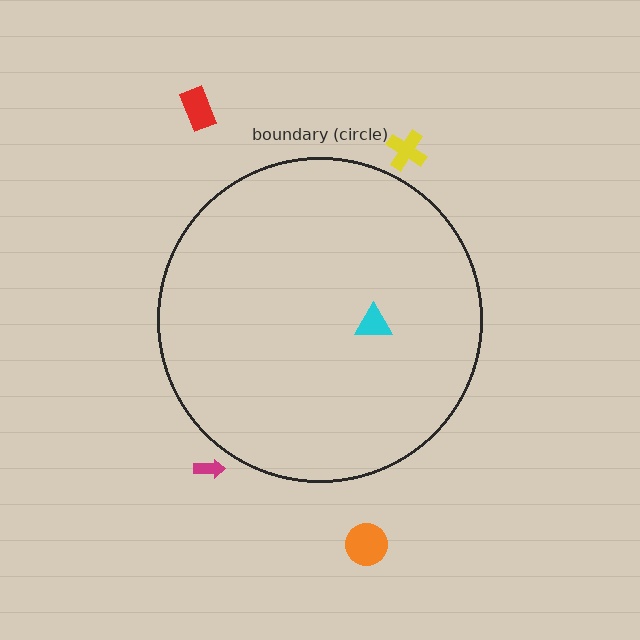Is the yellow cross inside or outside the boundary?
Outside.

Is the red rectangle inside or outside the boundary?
Outside.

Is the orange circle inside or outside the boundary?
Outside.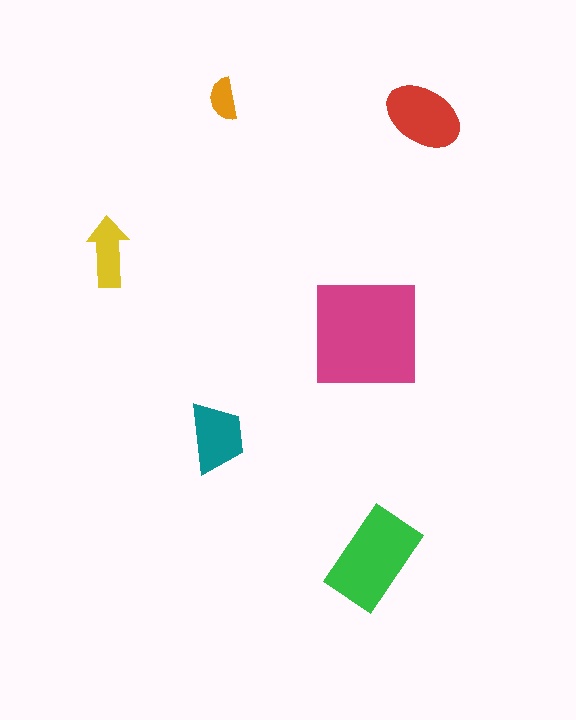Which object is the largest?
The magenta square.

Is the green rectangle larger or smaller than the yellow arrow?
Larger.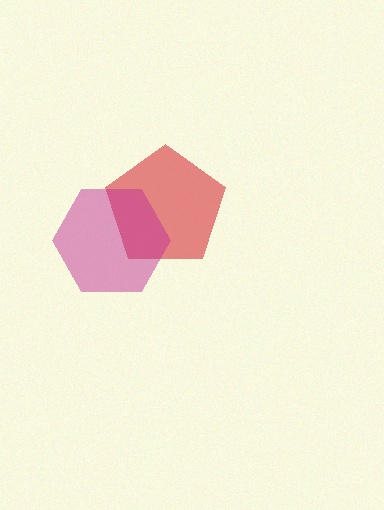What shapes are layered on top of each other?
The layered shapes are: a red pentagon, a magenta hexagon.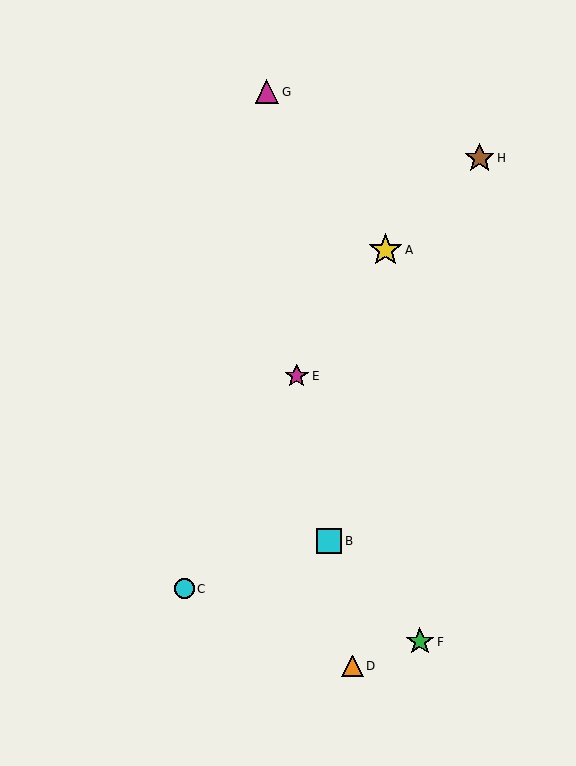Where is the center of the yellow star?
The center of the yellow star is at (386, 250).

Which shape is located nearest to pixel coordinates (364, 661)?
The orange triangle (labeled D) at (352, 666) is nearest to that location.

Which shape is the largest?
The yellow star (labeled A) is the largest.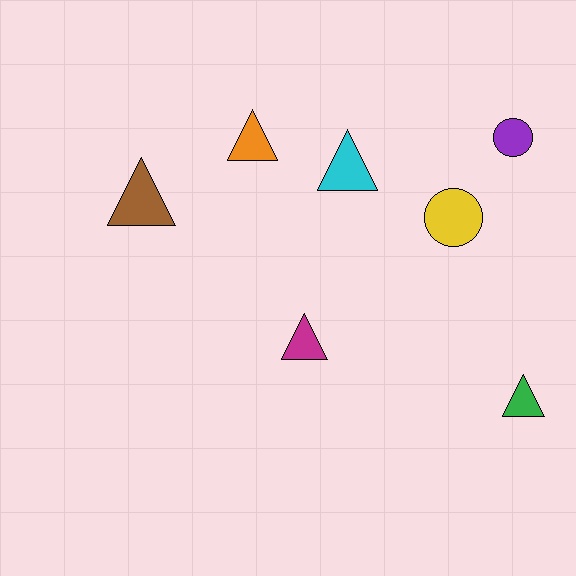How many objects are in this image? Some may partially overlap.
There are 7 objects.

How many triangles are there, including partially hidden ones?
There are 5 triangles.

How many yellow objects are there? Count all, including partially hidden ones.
There is 1 yellow object.